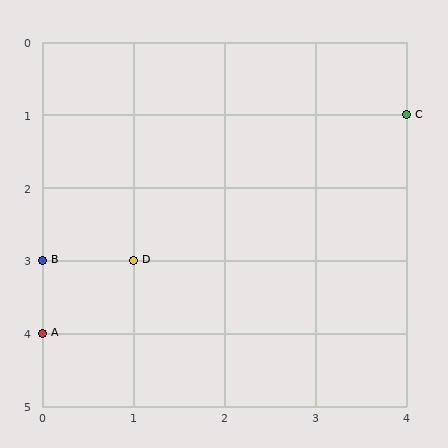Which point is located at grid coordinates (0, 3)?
Point B is at (0, 3).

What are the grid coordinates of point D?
Point D is at grid coordinates (1, 3).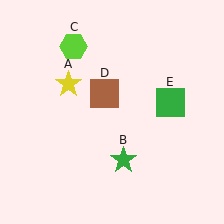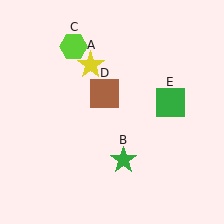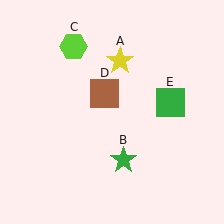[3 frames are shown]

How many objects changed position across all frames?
1 object changed position: yellow star (object A).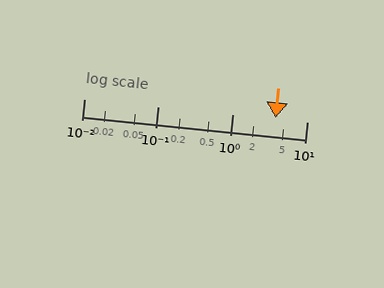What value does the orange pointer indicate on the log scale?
The pointer indicates approximately 3.8.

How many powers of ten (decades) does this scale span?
The scale spans 3 decades, from 0.01 to 10.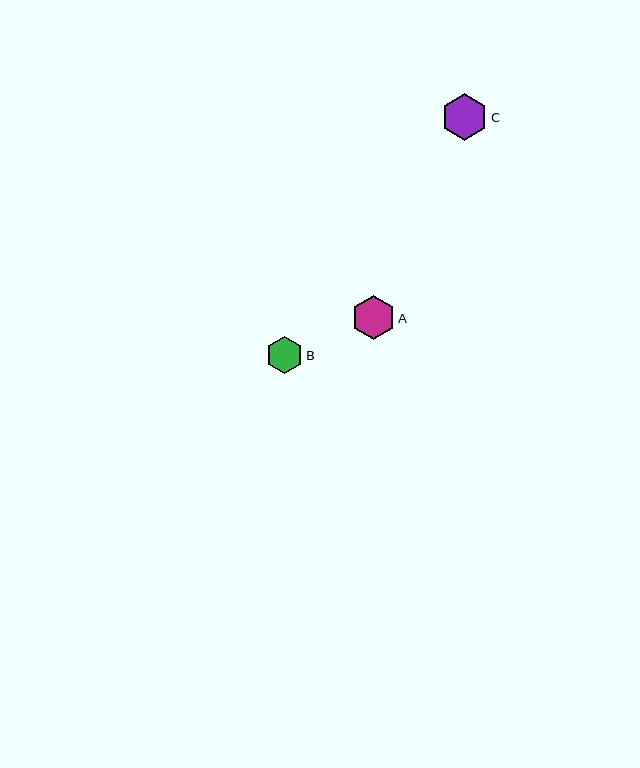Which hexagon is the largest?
Hexagon C is the largest with a size of approximately 47 pixels.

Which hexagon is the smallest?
Hexagon B is the smallest with a size of approximately 37 pixels.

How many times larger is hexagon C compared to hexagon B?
Hexagon C is approximately 1.3 times the size of hexagon B.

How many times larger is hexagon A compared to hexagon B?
Hexagon A is approximately 1.2 times the size of hexagon B.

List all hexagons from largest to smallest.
From largest to smallest: C, A, B.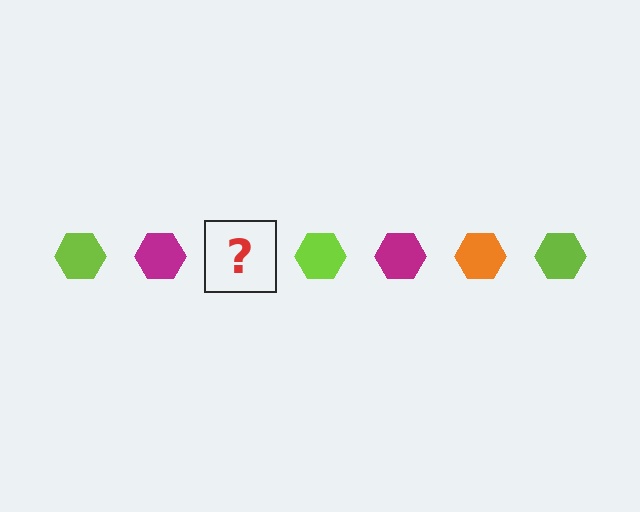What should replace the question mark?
The question mark should be replaced with an orange hexagon.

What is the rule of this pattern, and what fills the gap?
The rule is that the pattern cycles through lime, magenta, orange hexagons. The gap should be filled with an orange hexagon.